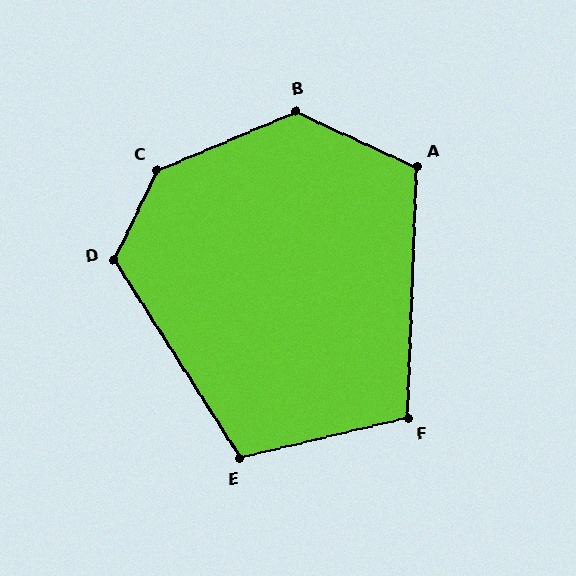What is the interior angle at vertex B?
Approximately 133 degrees (obtuse).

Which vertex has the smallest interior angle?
F, at approximately 106 degrees.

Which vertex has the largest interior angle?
C, at approximately 138 degrees.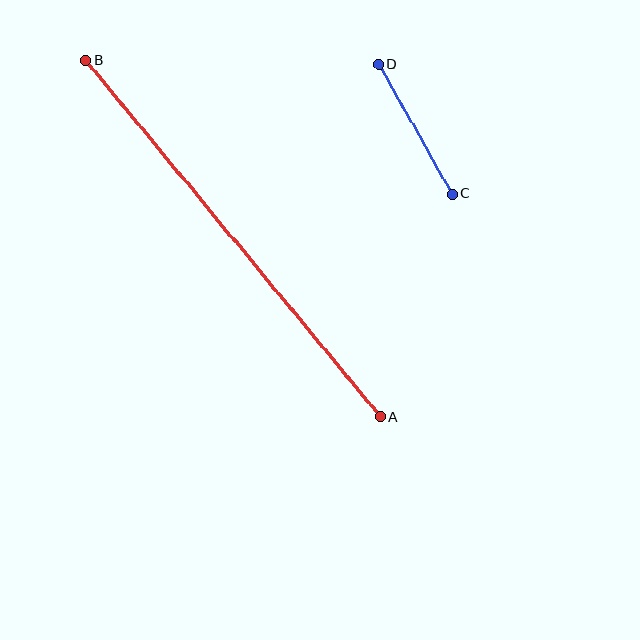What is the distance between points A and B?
The distance is approximately 462 pixels.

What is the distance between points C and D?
The distance is approximately 149 pixels.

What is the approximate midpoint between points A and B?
The midpoint is at approximately (233, 239) pixels.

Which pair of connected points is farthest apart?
Points A and B are farthest apart.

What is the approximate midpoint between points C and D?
The midpoint is at approximately (415, 129) pixels.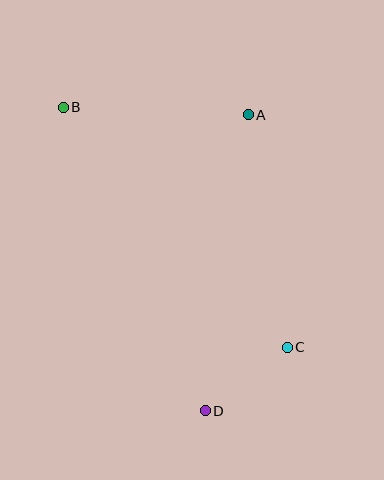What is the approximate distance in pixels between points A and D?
The distance between A and D is approximately 299 pixels.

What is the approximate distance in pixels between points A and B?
The distance between A and B is approximately 185 pixels.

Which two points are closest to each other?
Points C and D are closest to each other.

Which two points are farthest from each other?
Points B and D are farthest from each other.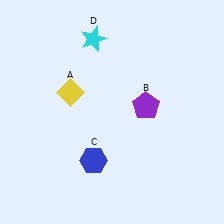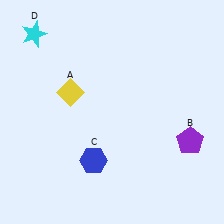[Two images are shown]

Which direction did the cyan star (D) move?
The cyan star (D) moved left.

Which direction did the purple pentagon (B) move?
The purple pentagon (B) moved right.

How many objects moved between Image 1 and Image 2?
2 objects moved between the two images.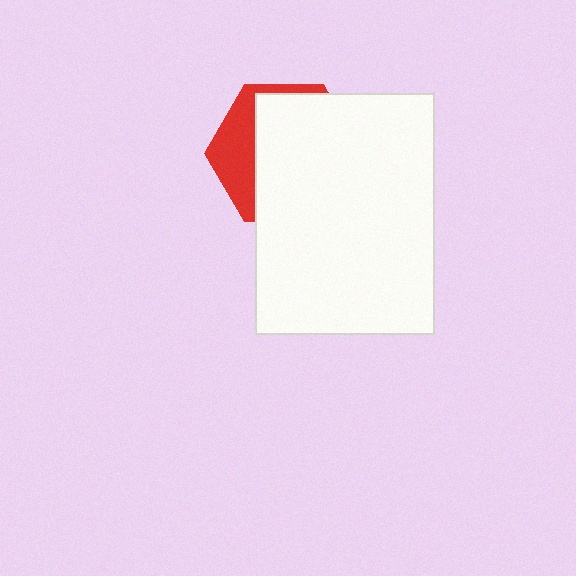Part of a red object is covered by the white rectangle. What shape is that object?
It is a hexagon.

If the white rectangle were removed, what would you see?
You would see the complete red hexagon.